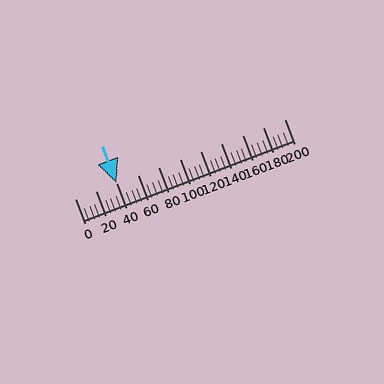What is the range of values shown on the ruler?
The ruler shows values from 0 to 200.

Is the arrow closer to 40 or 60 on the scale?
The arrow is closer to 40.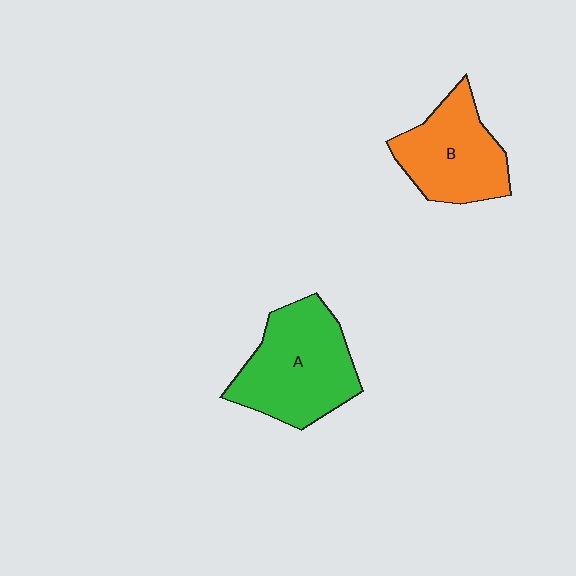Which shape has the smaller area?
Shape B (orange).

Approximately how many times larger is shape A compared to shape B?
Approximately 1.2 times.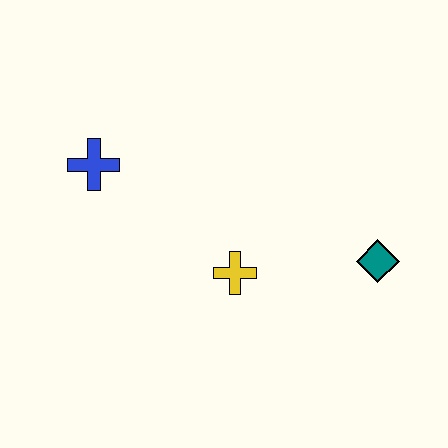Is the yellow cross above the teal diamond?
No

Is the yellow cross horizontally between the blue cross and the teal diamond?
Yes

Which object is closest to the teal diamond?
The yellow cross is closest to the teal diamond.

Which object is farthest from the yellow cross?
The blue cross is farthest from the yellow cross.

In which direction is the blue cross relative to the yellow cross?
The blue cross is to the left of the yellow cross.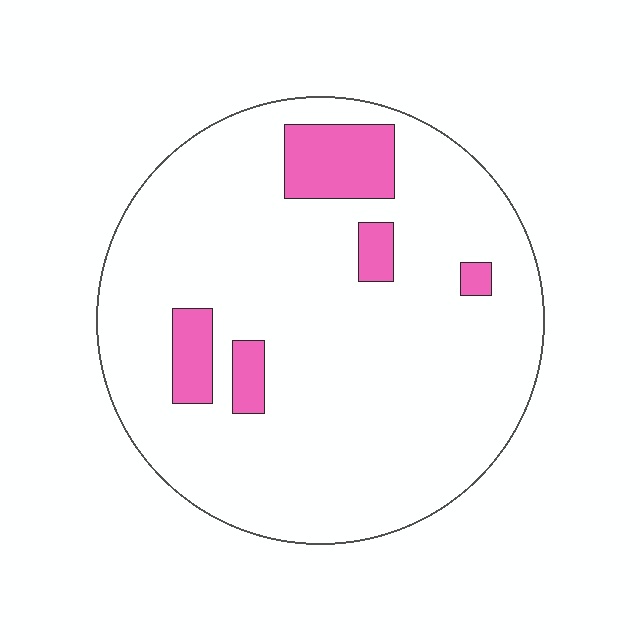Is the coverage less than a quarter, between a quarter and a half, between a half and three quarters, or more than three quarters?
Less than a quarter.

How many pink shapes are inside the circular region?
5.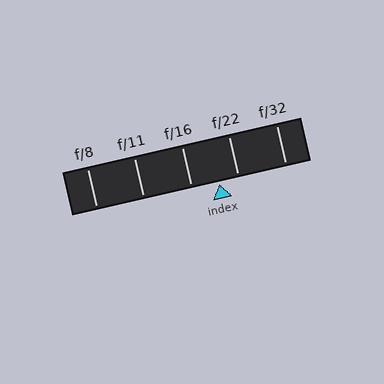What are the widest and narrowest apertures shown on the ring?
The widest aperture shown is f/8 and the narrowest is f/32.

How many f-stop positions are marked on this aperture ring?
There are 5 f-stop positions marked.